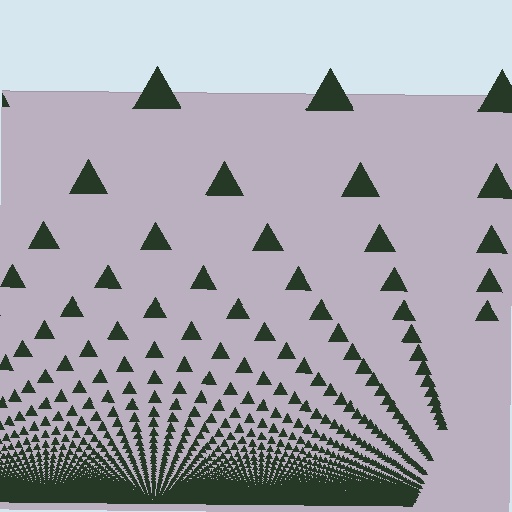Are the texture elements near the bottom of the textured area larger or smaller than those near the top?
Smaller. The gradient is inverted — elements near the bottom are smaller and denser.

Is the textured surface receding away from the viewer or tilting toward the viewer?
The surface appears to tilt toward the viewer. Texture elements get larger and sparser toward the top.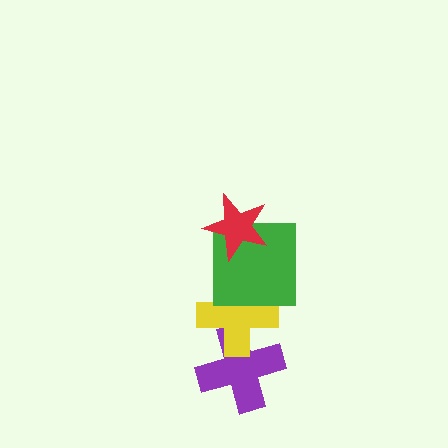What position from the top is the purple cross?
The purple cross is 4th from the top.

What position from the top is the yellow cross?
The yellow cross is 3rd from the top.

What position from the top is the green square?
The green square is 2nd from the top.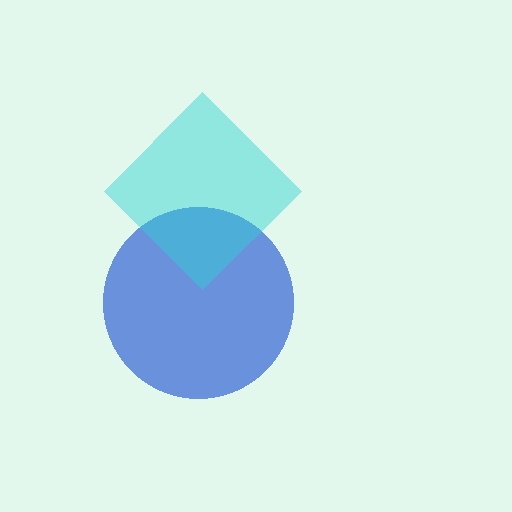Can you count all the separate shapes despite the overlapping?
Yes, there are 2 separate shapes.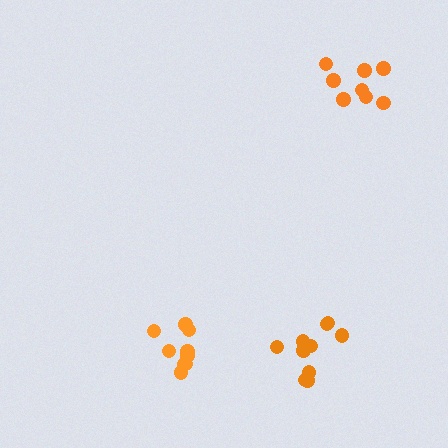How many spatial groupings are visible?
There are 3 spatial groupings.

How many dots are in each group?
Group 1: 8 dots, Group 2: 11 dots, Group 3: 9 dots (28 total).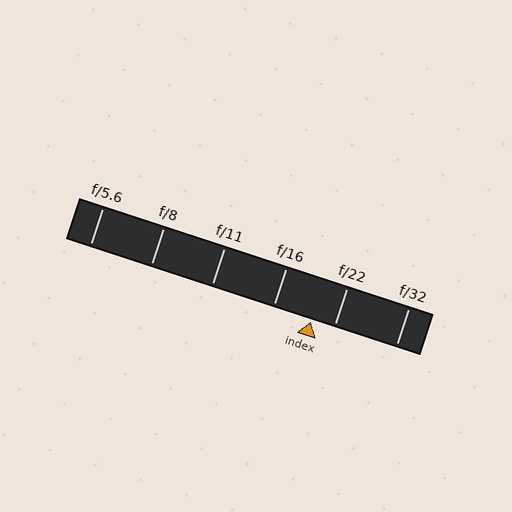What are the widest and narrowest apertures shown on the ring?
The widest aperture shown is f/5.6 and the narrowest is f/32.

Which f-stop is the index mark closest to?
The index mark is closest to f/22.